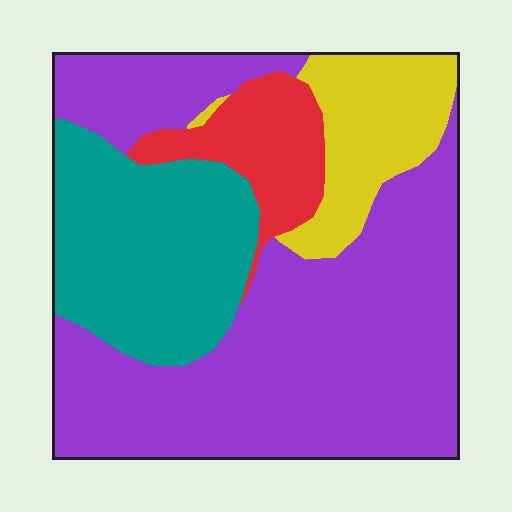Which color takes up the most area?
Purple, at roughly 55%.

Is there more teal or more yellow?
Teal.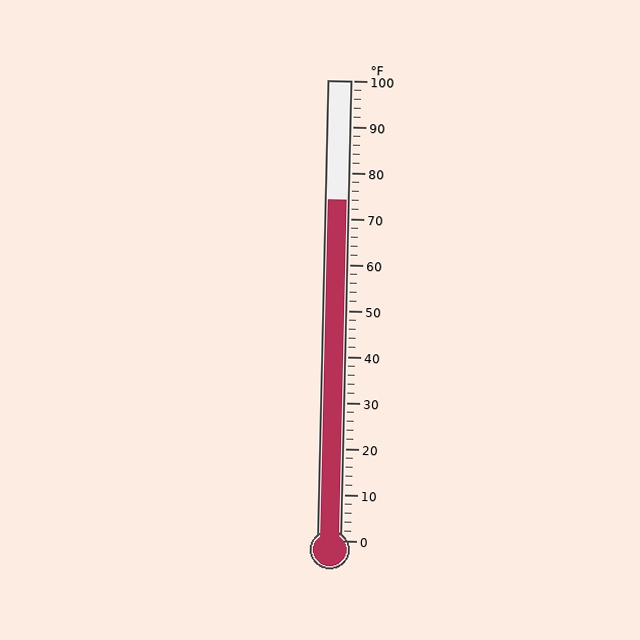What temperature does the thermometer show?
The thermometer shows approximately 74°F.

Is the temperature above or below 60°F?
The temperature is above 60°F.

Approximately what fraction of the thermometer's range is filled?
The thermometer is filled to approximately 75% of its range.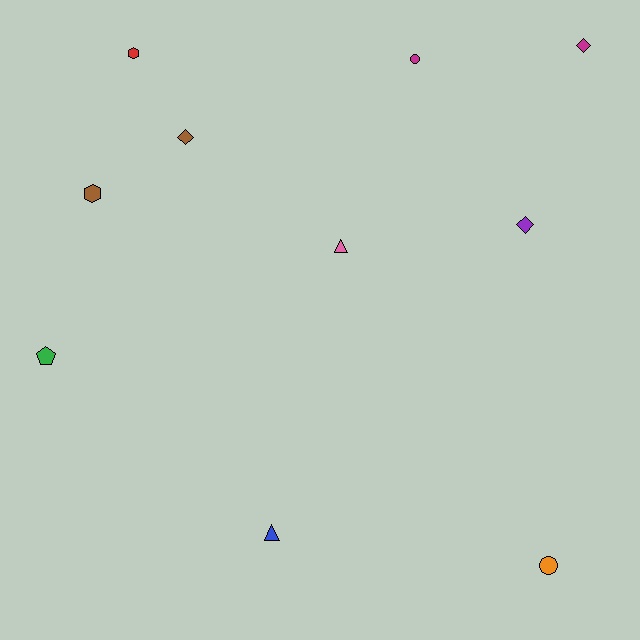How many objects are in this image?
There are 10 objects.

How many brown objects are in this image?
There are 2 brown objects.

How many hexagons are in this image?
There are 2 hexagons.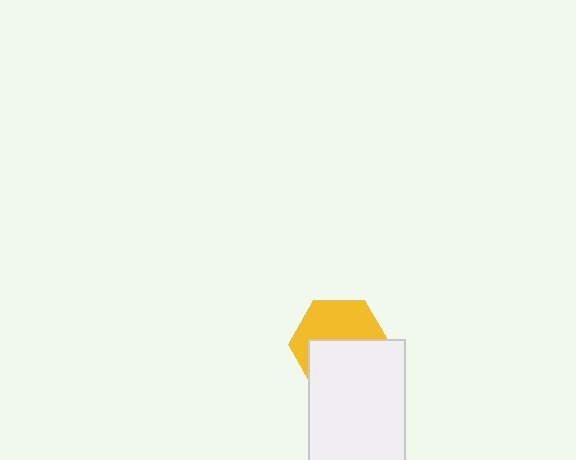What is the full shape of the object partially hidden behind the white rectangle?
The partially hidden object is a yellow hexagon.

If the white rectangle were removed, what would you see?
You would see the complete yellow hexagon.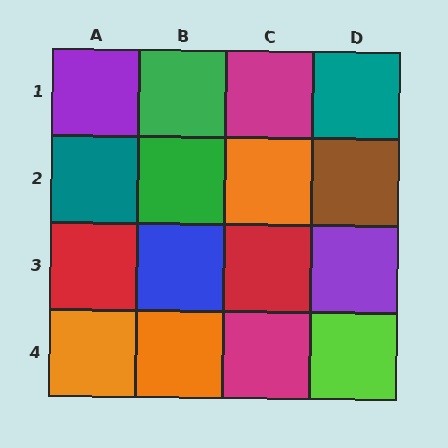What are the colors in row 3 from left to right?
Red, blue, red, purple.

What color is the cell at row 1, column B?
Green.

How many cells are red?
2 cells are red.